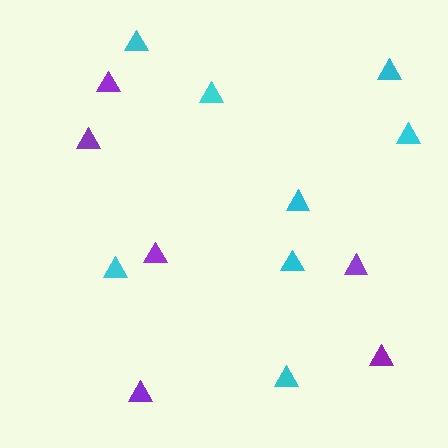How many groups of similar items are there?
There are 2 groups: one group of cyan triangles (8) and one group of purple triangles (6).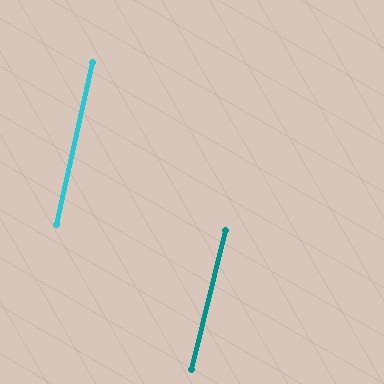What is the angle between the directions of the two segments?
Approximately 1 degree.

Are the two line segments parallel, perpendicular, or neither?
Parallel — their directions differ by only 1.3°.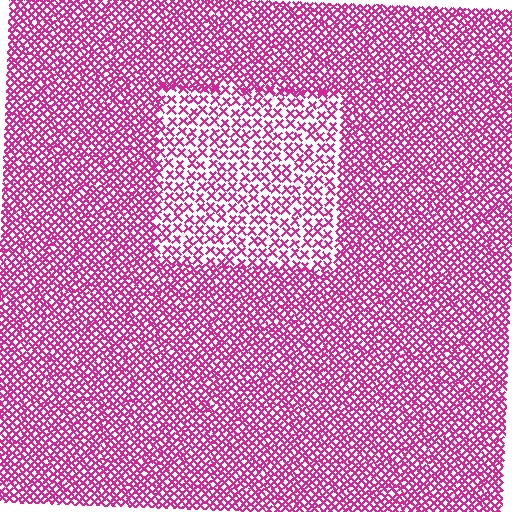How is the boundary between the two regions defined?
The boundary is defined by a change in element density (approximately 2.0x ratio). All elements are the same color, size, and shape.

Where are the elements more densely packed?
The elements are more densely packed outside the rectangle boundary.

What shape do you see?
I see a rectangle.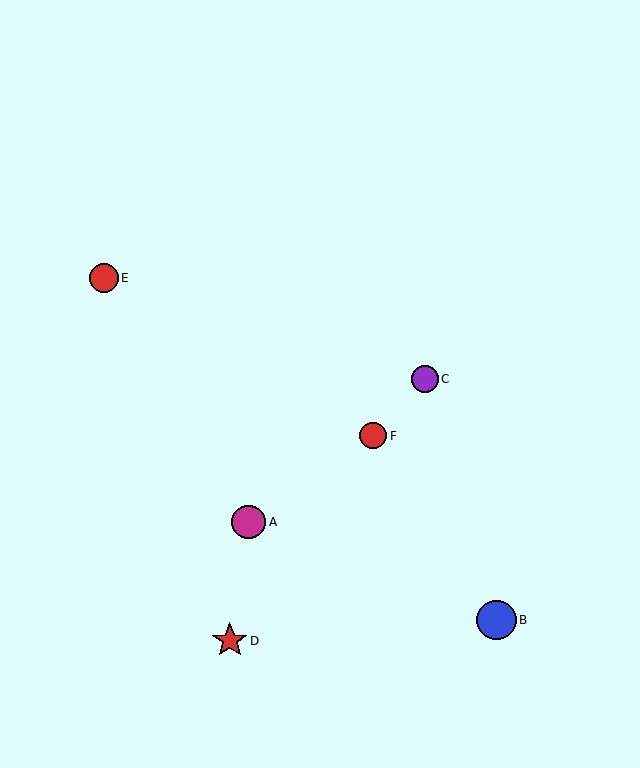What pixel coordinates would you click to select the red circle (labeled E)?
Click at (104, 278) to select the red circle E.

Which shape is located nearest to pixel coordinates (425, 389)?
The purple circle (labeled C) at (425, 379) is nearest to that location.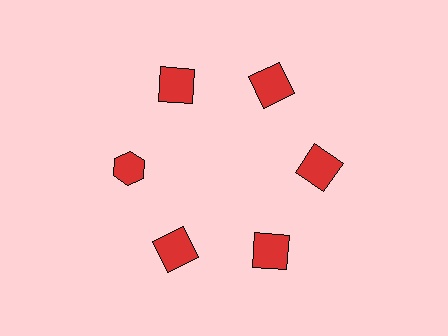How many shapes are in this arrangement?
There are 6 shapes arranged in a ring pattern.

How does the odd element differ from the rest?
It has a different shape: hexagon instead of square.